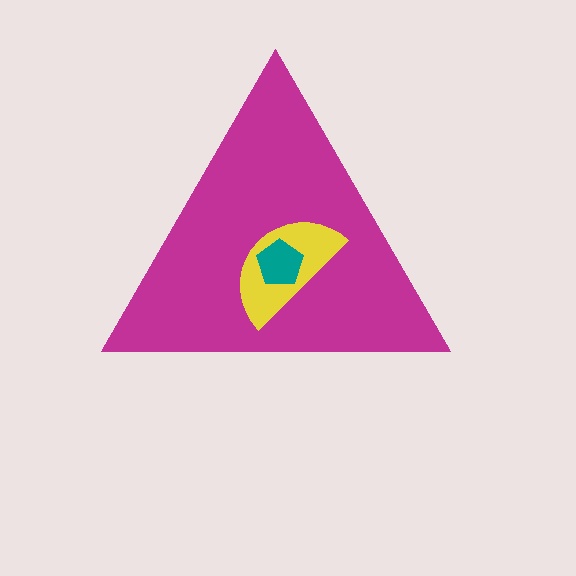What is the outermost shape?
The magenta triangle.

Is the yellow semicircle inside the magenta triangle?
Yes.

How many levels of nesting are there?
3.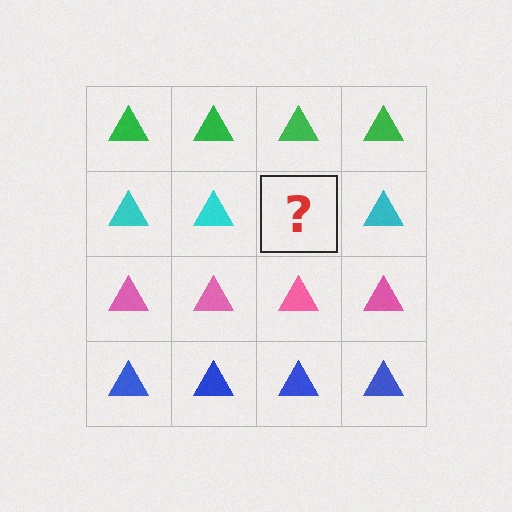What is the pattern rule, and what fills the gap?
The rule is that each row has a consistent color. The gap should be filled with a cyan triangle.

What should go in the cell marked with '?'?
The missing cell should contain a cyan triangle.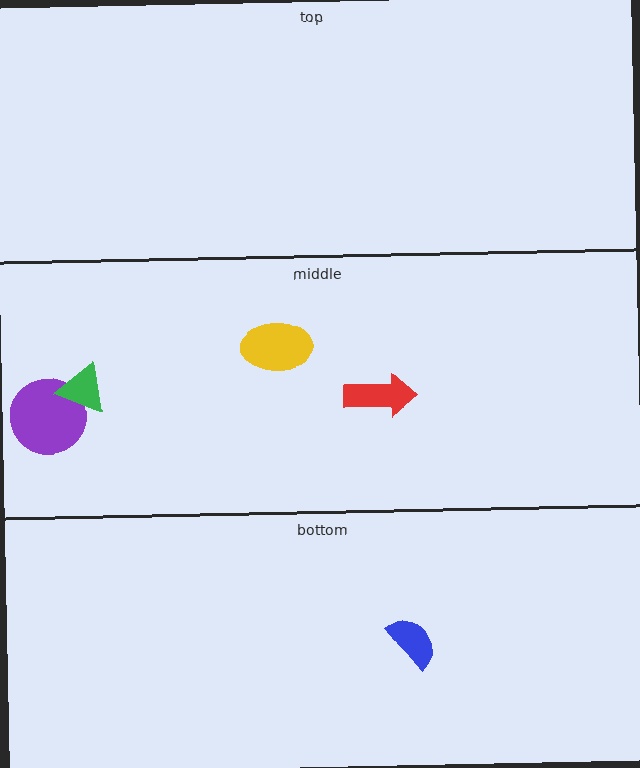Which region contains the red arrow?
The middle region.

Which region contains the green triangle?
The middle region.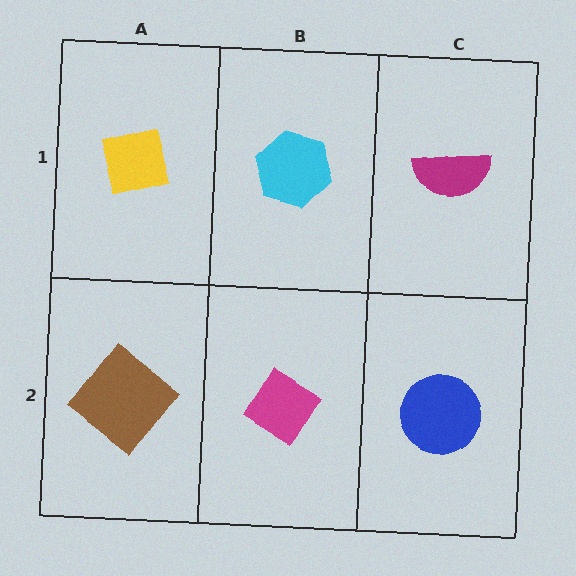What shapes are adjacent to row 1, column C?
A blue circle (row 2, column C), a cyan hexagon (row 1, column B).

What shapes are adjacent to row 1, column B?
A magenta diamond (row 2, column B), a yellow square (row 1, column A), a magenta semicircle (row 1, column C).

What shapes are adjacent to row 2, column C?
A magenta semicircle (row 1, column C), a magenta diamond (row 2, column B).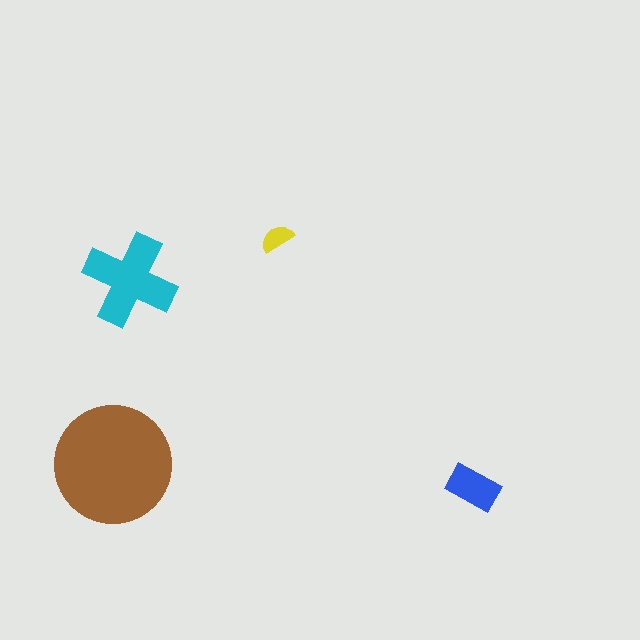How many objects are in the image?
There are 4 objects in the image.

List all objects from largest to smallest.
The brown circle, the cyan cross, the blue rectangle, the yellow semicircle.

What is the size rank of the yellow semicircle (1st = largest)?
4th.